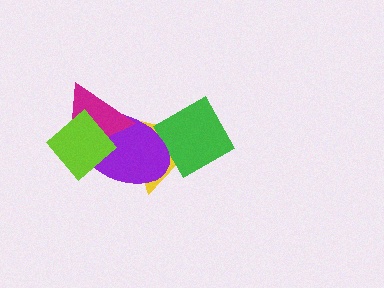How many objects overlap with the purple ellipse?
3 objects overlap with the purple ellipse.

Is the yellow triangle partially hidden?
Yes, it is partially covered by another shape.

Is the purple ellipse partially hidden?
Yes, it is partially covered by another shape.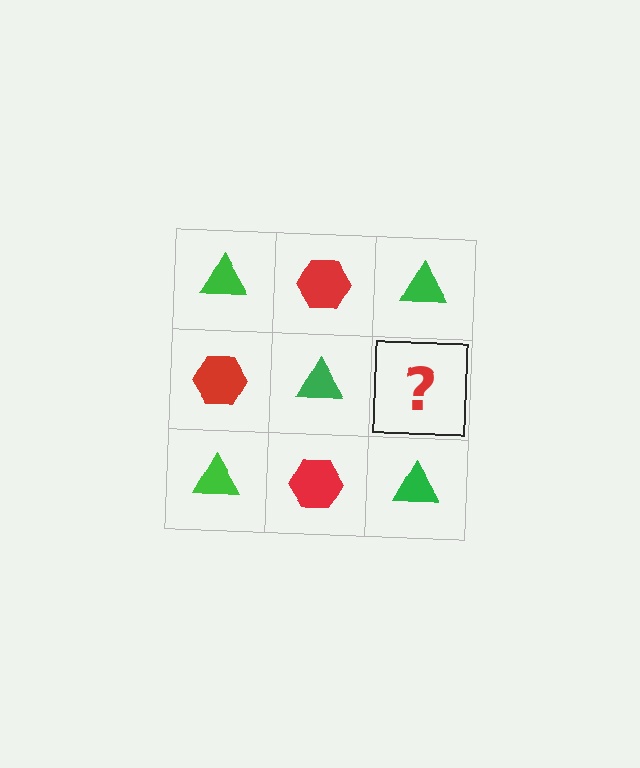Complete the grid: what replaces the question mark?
The question mark should be replaced with a red hexagon.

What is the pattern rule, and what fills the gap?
The rule is that it alternates green triangle and red hexagon in a checkerboard pattern. The gap should be filled with a red hexagon.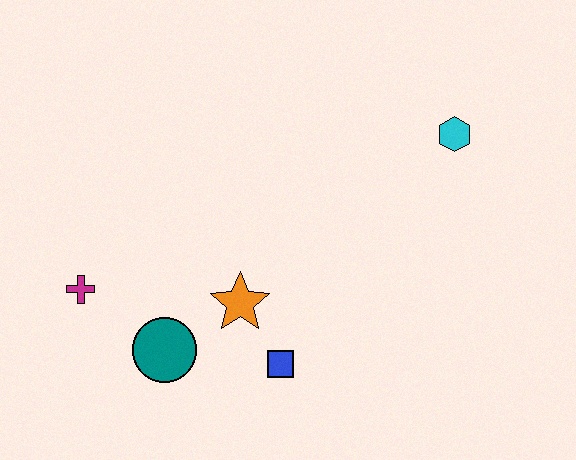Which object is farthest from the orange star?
The cyan hexagon is farthest from the orange star.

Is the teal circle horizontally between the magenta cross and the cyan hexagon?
Yes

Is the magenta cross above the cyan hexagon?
No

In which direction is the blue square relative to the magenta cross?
The blue square is to the right of the magenta cross.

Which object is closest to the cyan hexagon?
The orange star is closest to the cyan hexagon.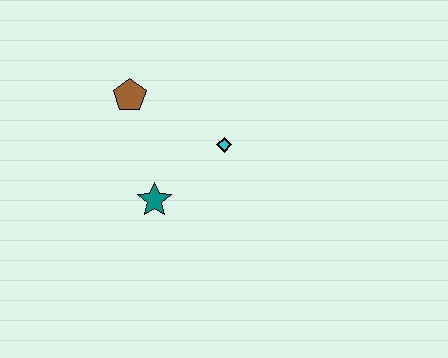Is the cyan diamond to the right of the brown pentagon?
Yes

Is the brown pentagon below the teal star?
No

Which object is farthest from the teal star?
The brown pentagon is farthest from the teal star.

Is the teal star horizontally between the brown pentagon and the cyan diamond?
Yes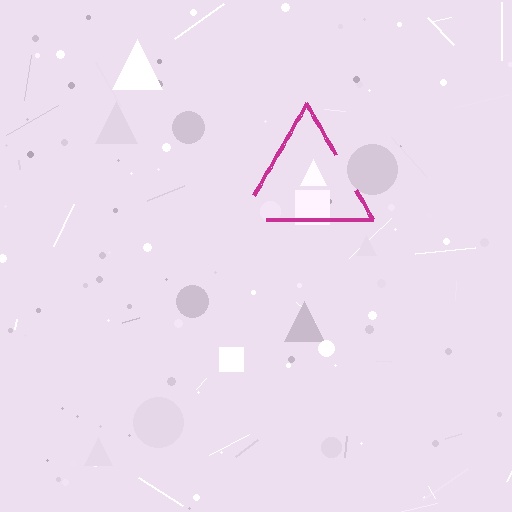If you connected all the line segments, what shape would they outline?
They would outline a triangle.